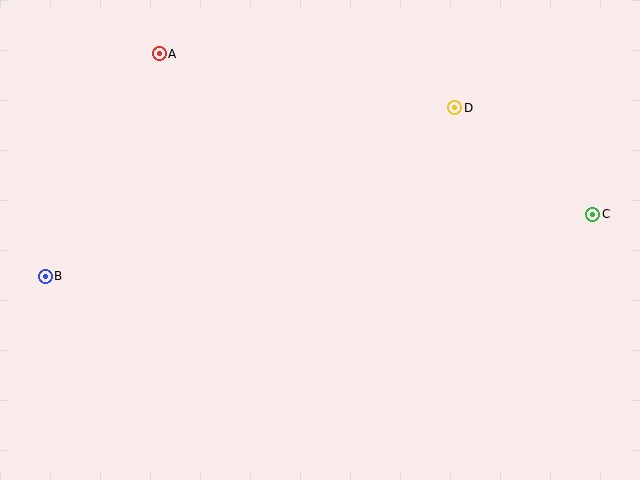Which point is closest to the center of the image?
Point D at (455, 108) is closest to the center.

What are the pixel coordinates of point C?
Point C is at (593, 214).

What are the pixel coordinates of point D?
Point D is at (455, 108).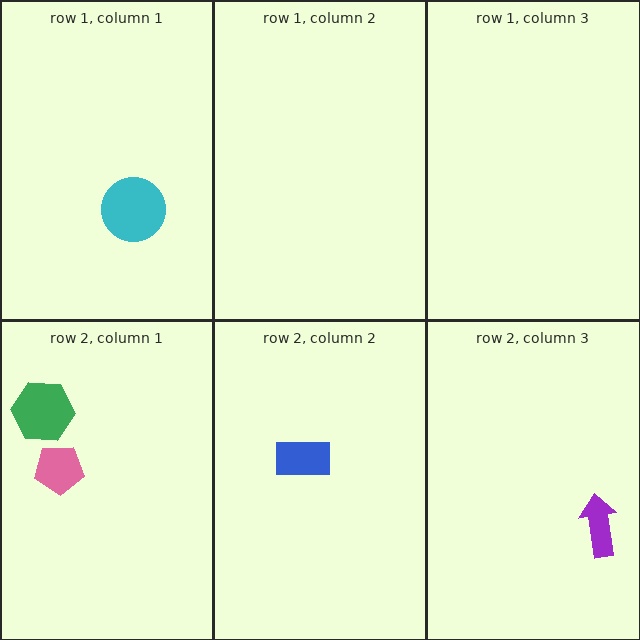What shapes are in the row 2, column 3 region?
The purple arrow.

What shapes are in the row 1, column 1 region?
The cyan circle.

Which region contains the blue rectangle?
The row 2, column 2 region.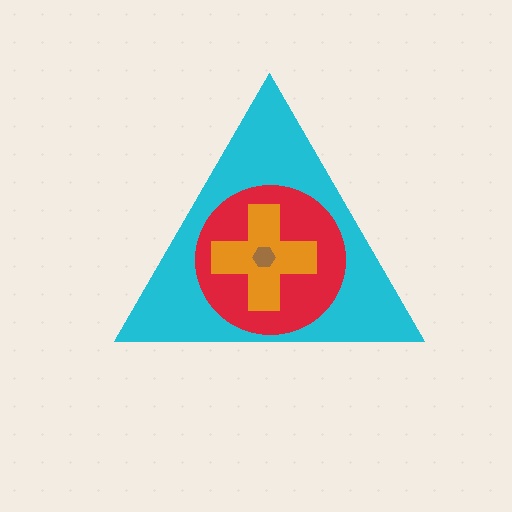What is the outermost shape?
The cyan triangle.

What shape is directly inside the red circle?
The orange cross.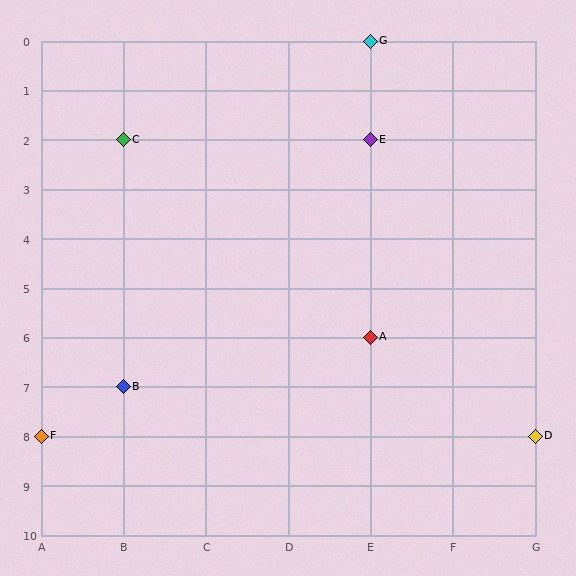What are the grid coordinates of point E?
Point E is at grid coordinates (E, 2).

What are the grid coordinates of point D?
Point D is at grid coordinates (G, 8).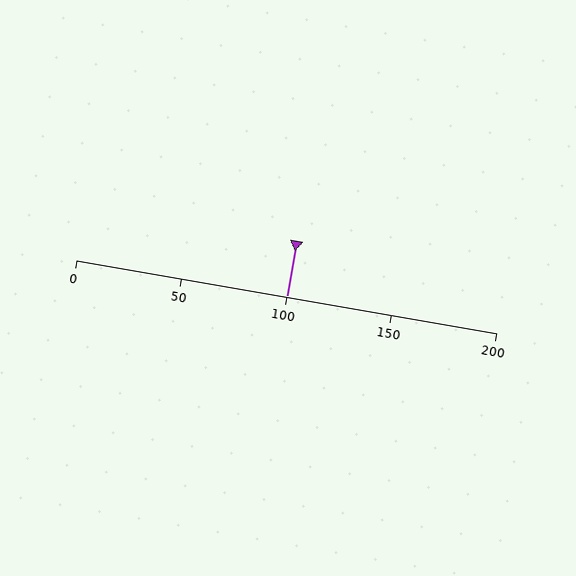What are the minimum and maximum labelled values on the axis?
The axis runs from 0 to 200.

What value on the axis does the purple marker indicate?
The marker indicates approximately 100.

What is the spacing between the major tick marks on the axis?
The major ticks are spaced 50 apart.